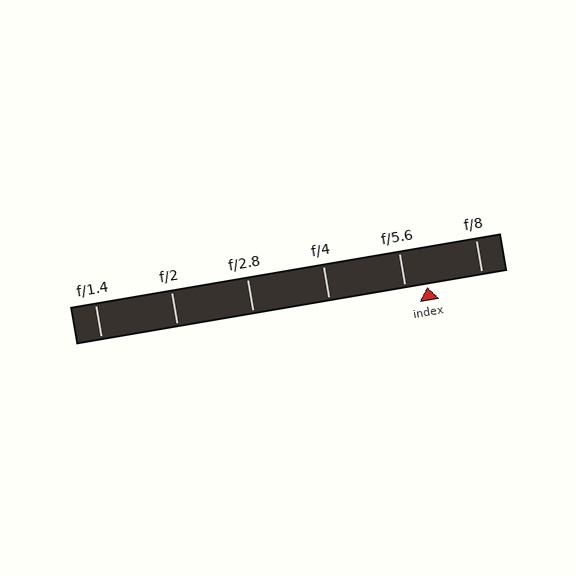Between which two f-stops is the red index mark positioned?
The index mark is between f/5.6 and f/8.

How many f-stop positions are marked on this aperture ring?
There are 6 f-stop positions marked.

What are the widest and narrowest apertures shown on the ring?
The widest aperture shown is f/1.4 and the narrowest is f/8.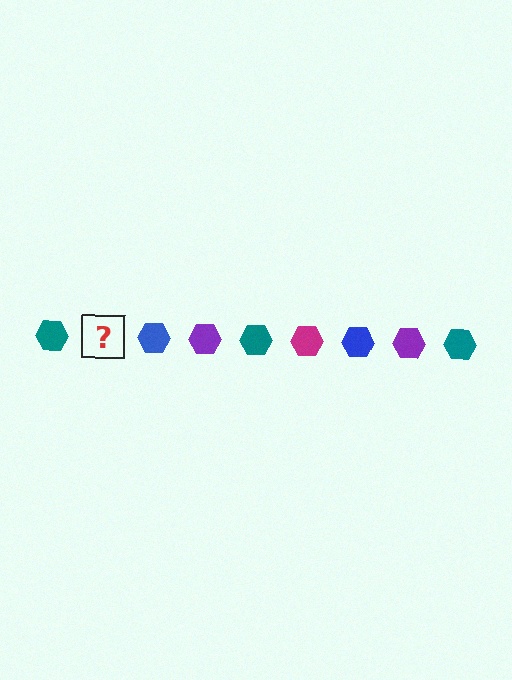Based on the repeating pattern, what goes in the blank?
The blank should be a magenta hexagon.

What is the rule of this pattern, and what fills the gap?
The rule is that the pattern cycles through teal, magenta, blue, purple hexagons. The gap should be filled with a magenta hexagon.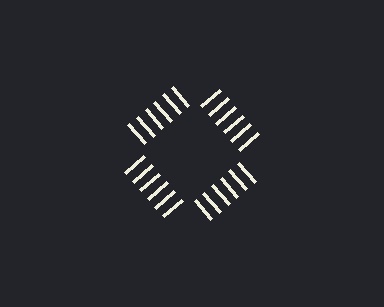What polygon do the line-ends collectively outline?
An illusory square — the line segments terminate on its edges but no continuous stroke is drawn.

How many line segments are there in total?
24 — 6 along each of the 4 edges.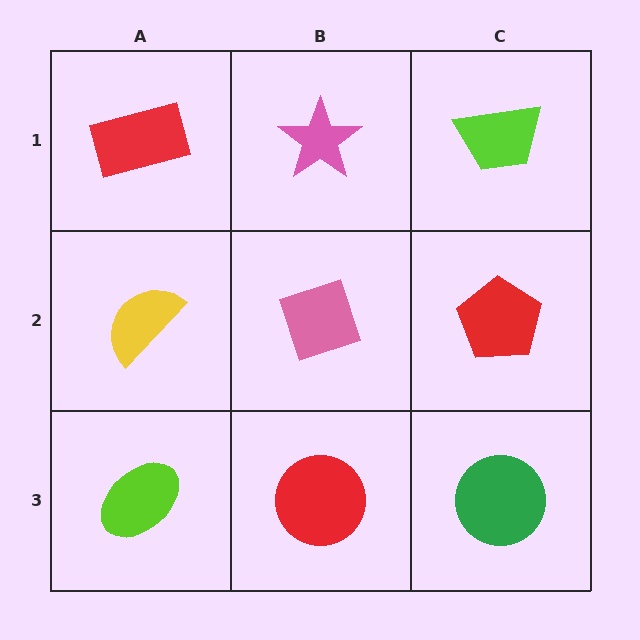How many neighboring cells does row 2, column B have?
4.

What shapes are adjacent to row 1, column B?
A pink diamond (row 2, column B), a red rectangle (row 1, column A), a lime trapezoid (row 1, column C).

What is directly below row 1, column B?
A pink diamond.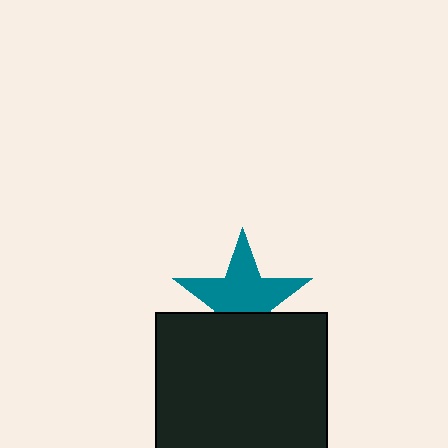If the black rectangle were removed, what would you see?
You would see the complete teal star.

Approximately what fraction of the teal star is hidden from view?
Roughly 36% of the teal star is hidden behind the black rectangle.